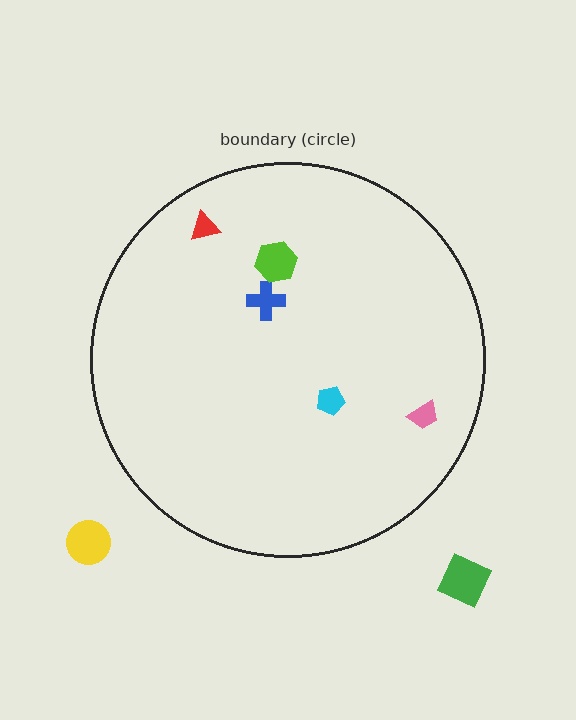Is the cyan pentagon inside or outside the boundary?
Inside.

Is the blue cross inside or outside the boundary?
Inside.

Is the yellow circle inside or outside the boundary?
Outside.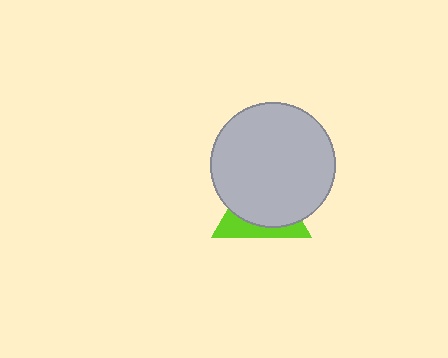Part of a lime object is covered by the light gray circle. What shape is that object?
It is a triangle.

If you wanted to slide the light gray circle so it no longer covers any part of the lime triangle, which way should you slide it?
Slide it up — that is the most direct way to separate the two shapes.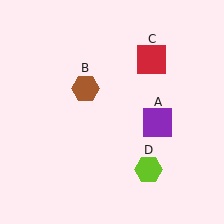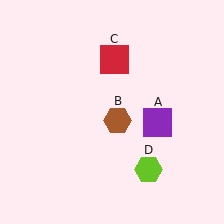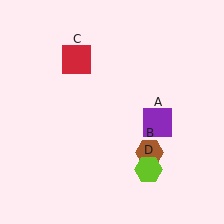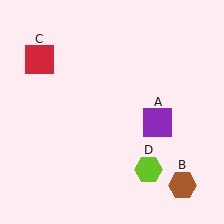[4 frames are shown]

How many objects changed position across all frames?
2 objects changed position: brown hexagon (object B), red square (object C).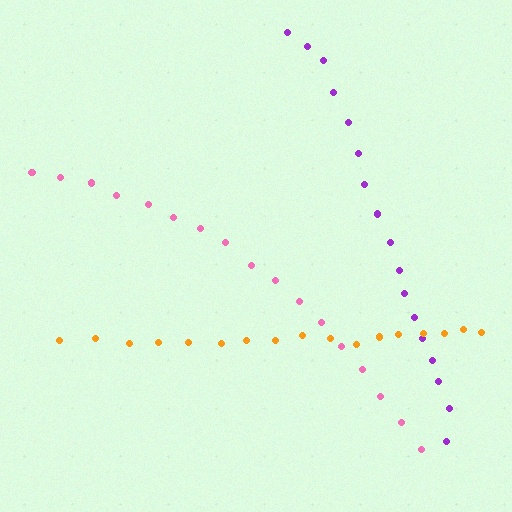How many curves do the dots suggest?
There are 3 distinct paths.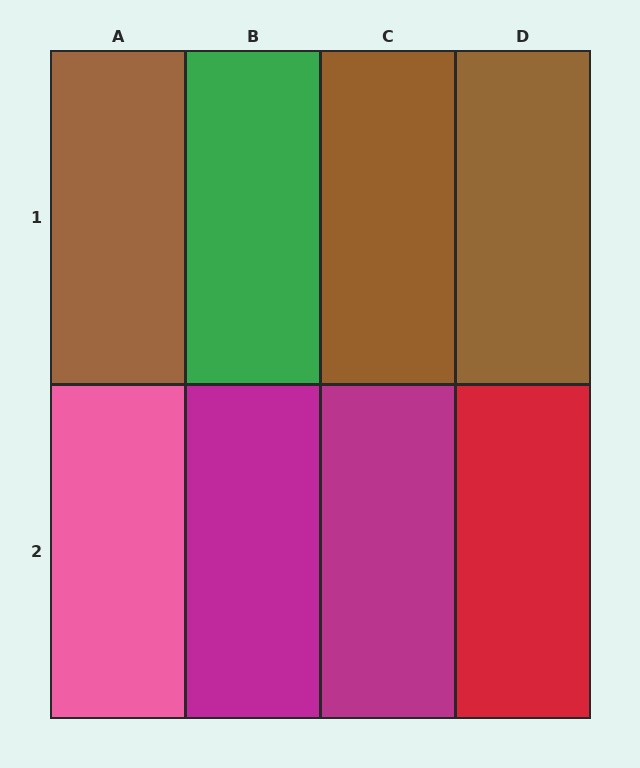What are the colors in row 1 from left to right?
Brown, green, brown, brown.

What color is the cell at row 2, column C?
Magenta.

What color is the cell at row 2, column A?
Pink.